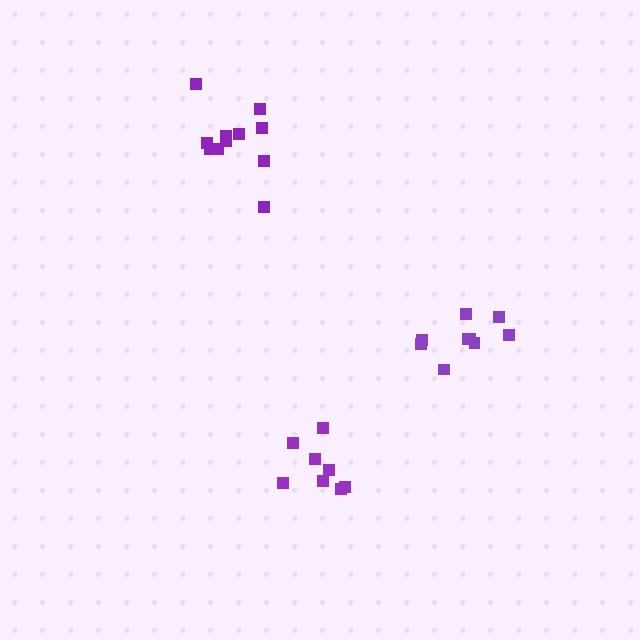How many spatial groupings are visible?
There are 3 spatial groupings.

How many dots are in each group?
Group 1: 9 dots, Group 2: 8 dots, Group 3: 11 dots (28 total).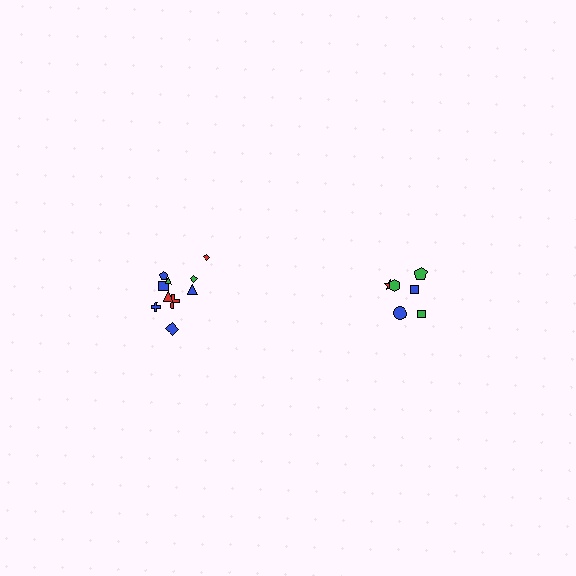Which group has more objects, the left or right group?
The left group.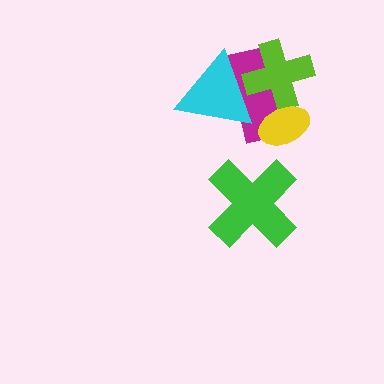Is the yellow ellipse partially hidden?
No, no other shape covers it.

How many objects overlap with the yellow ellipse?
2 objects overlap with the yellow ellipse.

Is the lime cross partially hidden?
Yes, it is partially covered by another shape.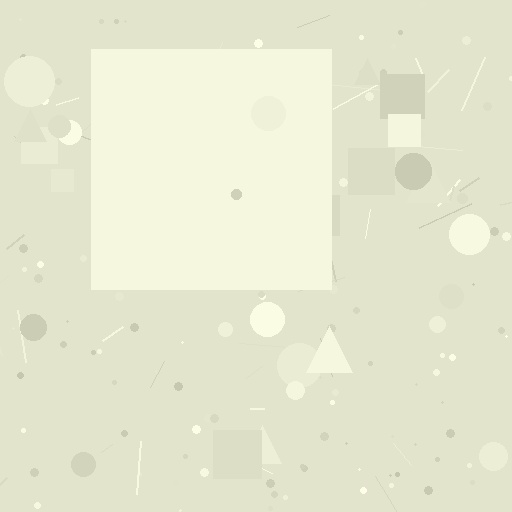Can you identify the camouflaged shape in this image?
The camouflaged shape is a square.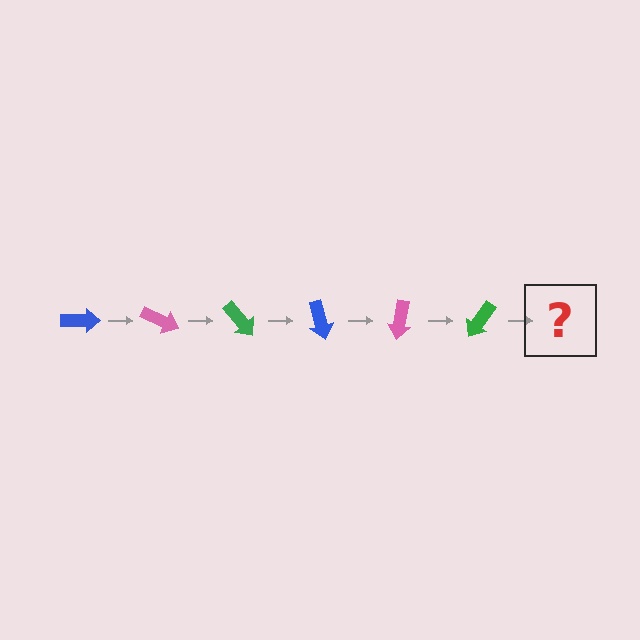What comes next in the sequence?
The next element should be a blue arrow, rotated 150 degrees from the start.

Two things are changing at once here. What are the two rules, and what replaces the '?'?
The two rules are that it rotates 25 degrees each step and the color cycles through blue, pink, and green. The '?' should be a blue arrow, rotated 150 degrees from the start.